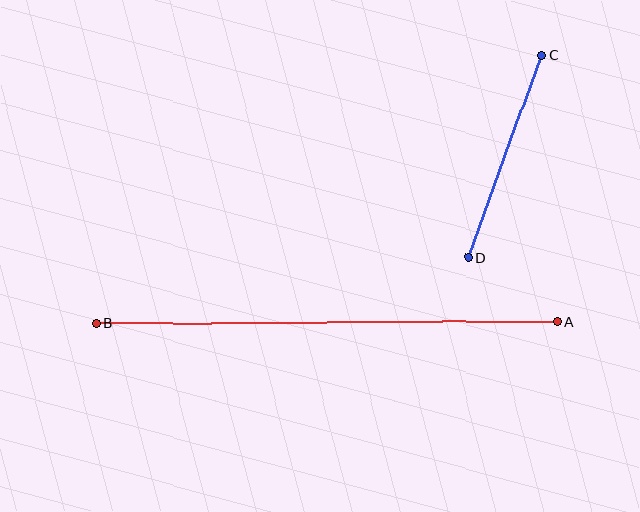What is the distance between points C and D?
The distance is approximately 215 pixels.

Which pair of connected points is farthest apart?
Points A and B are farthest apart.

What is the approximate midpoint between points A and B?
The midpoint is at approximately (327, 323) pixels.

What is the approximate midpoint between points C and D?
The midpoint is at approximately (505, 156) pixels.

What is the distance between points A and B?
The distance is approximately 461 pixels.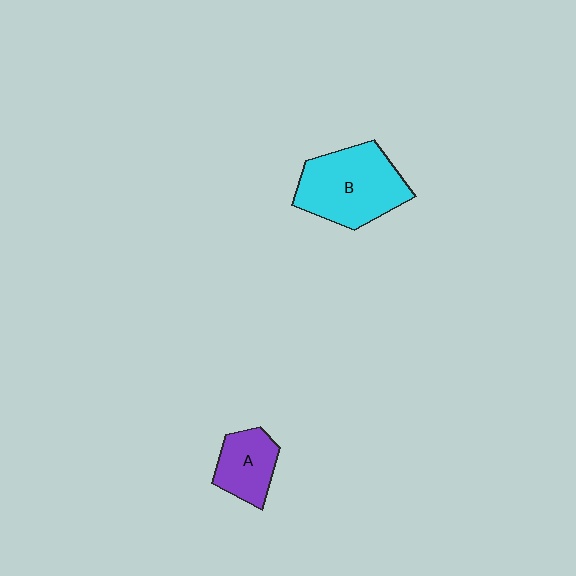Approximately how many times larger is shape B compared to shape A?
Approximately 1.9 times.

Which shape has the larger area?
Shape B (cyan).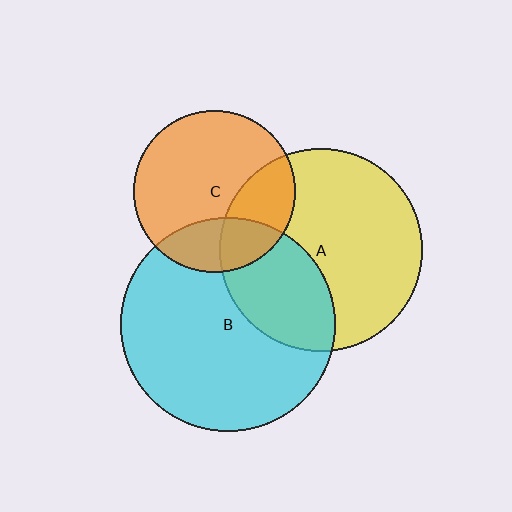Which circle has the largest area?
Circle B (cyan).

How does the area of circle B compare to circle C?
Approximately 1.8 times.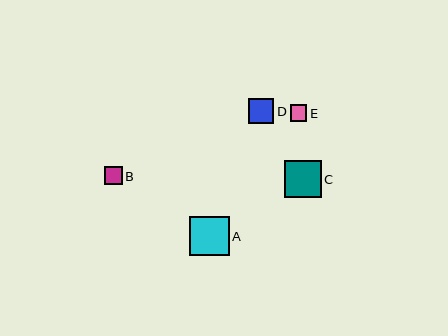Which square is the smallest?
Square E is the smallest with a size of approximately 17 pixels.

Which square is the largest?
Square A is the largest with a size of approximately 40 pixels.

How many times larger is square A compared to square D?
Square A is approximately 1.6 times the size of square D.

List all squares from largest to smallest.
From largest to smallest: A, C, D, B, E.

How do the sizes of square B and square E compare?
Square B and square E are approximately the same size.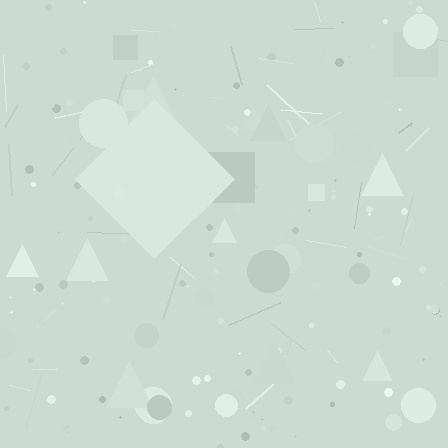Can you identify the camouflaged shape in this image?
The camouflaged shape is a diamond.